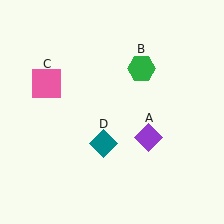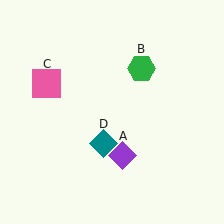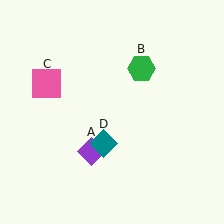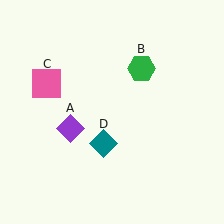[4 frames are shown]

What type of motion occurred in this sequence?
The purple diamond (object A) rotated clockwise around the center of the scene.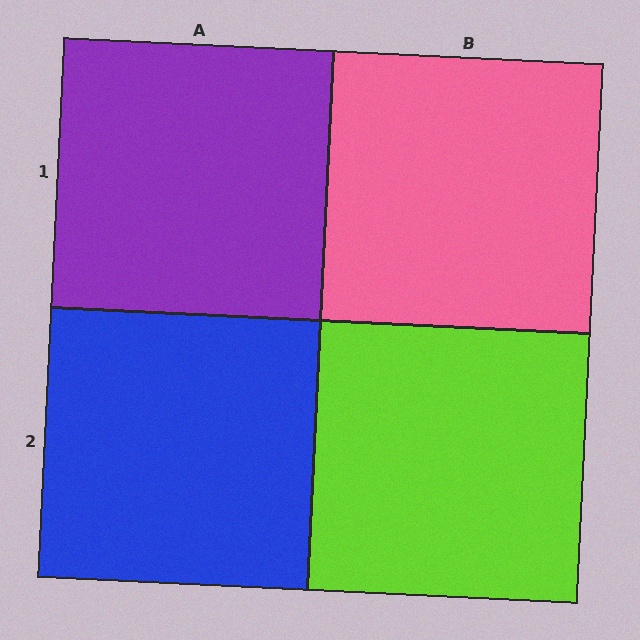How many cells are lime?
1 cell is lime.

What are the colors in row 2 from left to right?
Blue, lime.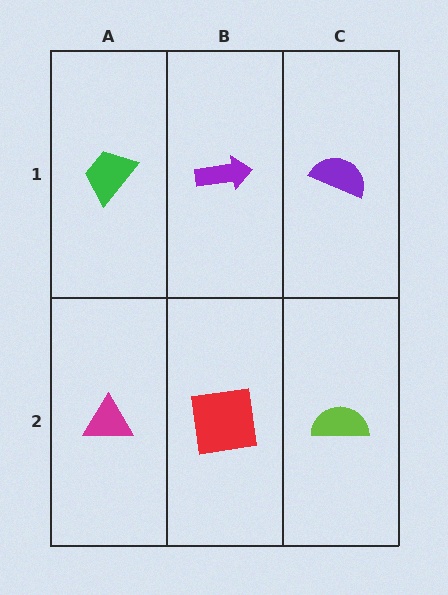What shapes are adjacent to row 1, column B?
A red square (row 2, column B), a green trapezoid (row 1, column A), a purple semicircle (row 1, column C).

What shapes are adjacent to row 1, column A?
A magenta triangle (row 2, column A), a purple arrow (row 1, column B).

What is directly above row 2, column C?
A purple semicircle.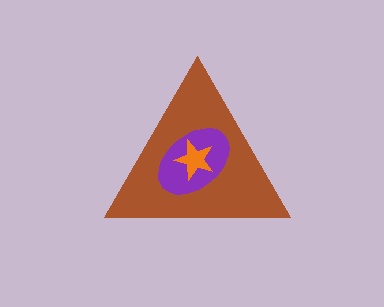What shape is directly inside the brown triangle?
The purple ellipse.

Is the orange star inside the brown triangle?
Yes.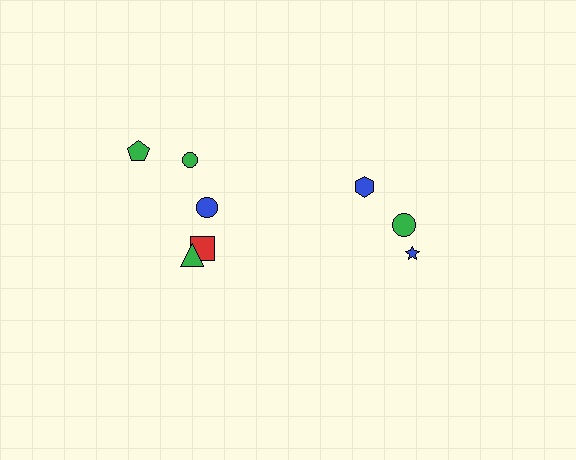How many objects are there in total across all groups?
There are 8 objects.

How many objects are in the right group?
There are 3 objects.